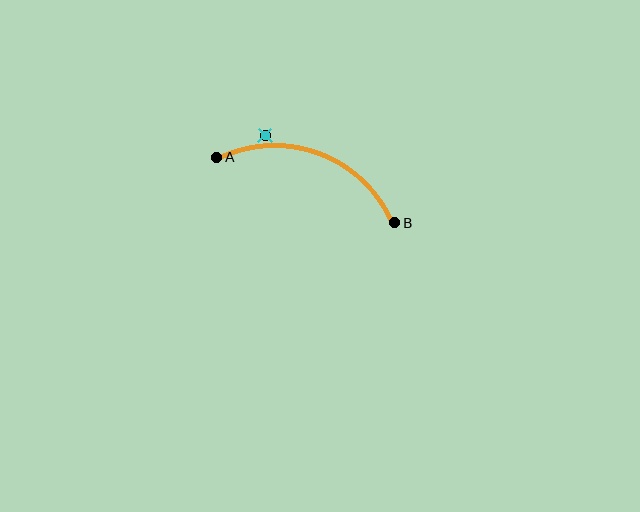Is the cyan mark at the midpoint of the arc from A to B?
No — the cyan mark does not lie on the arc at all. It sits slightly outside the curve.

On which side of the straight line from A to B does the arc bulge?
The arc bulges above the straight line connecting A and B.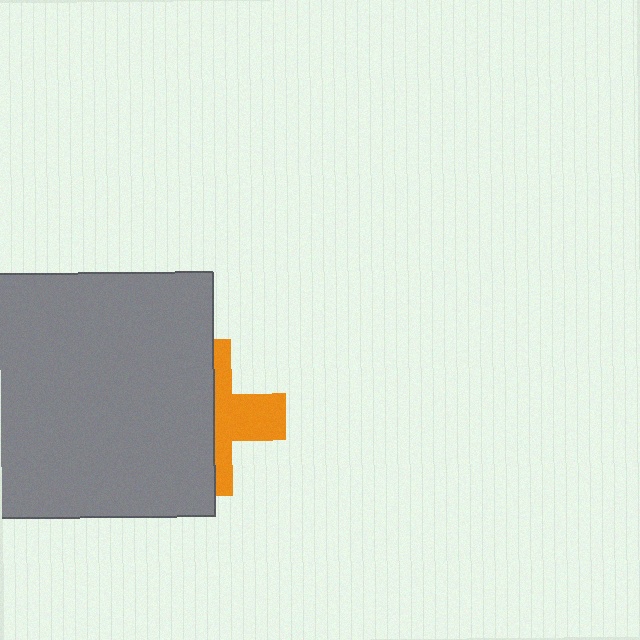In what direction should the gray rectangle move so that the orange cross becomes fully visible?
The gray rectangle should move left. That is the shortest direction to clear the overlap and leave the orange cross fully visible.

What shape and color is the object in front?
The object in front is a gray rectangle.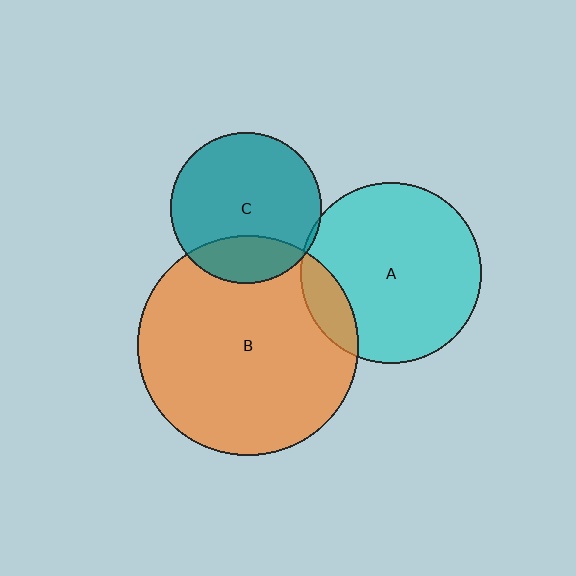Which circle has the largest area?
Circle B (orange).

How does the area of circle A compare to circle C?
Approximately 1.4 times.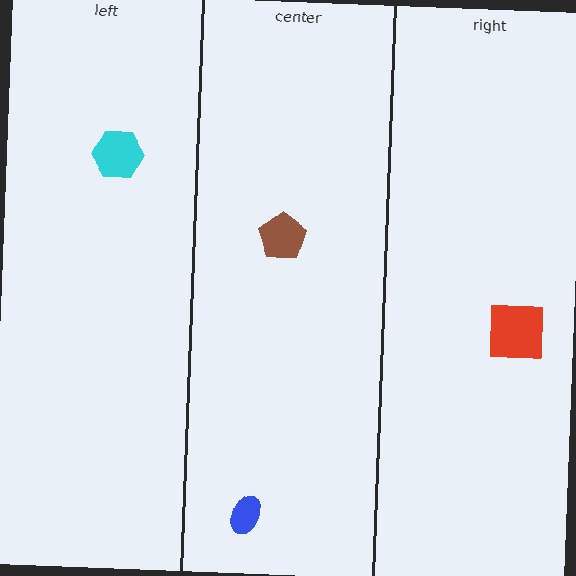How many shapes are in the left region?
1.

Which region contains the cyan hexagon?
The left region.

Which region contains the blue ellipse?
The center region.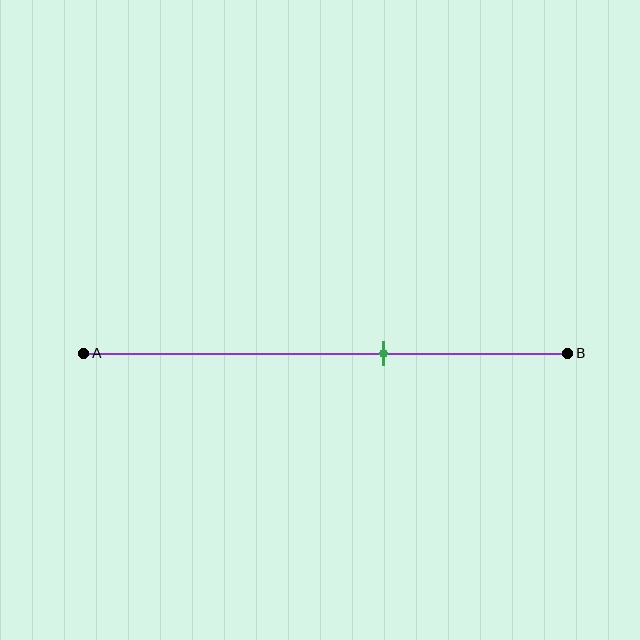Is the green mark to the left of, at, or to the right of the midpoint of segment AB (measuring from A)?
The green mark is to the right of the midpoint of segment AB.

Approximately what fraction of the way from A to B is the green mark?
The green mark is approximately 60% of the way from A to B.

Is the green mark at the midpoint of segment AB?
No, the mark is at about 60% from A, not at the 50% midpoint.